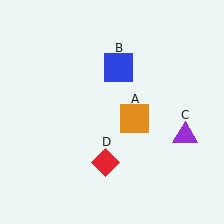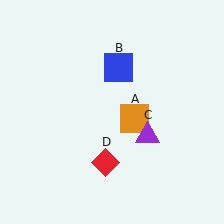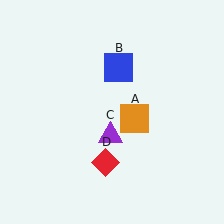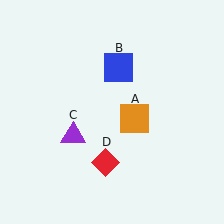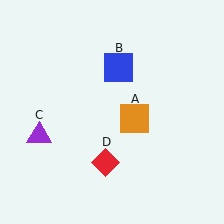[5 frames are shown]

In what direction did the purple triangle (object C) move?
The purple triangle (object C) moved left.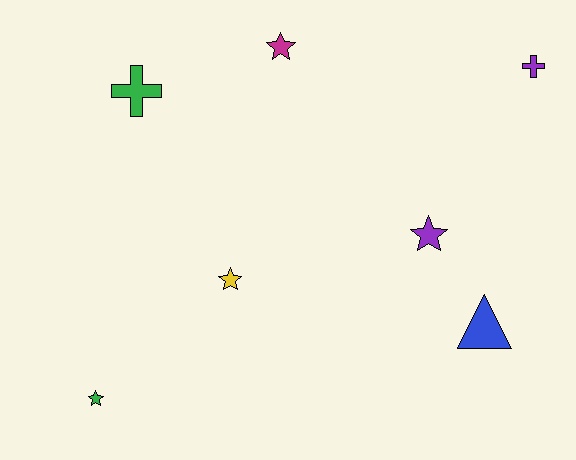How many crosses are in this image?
There are 2 crosses.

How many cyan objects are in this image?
There are no cyan objects.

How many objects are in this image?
There are 7 objects.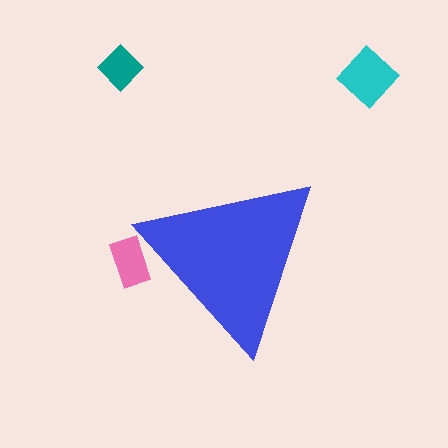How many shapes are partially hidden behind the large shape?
1 shape is partially hidden.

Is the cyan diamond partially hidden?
No, the cyan diamond is fully visible.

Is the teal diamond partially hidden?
No, the teal diamond is fully visible.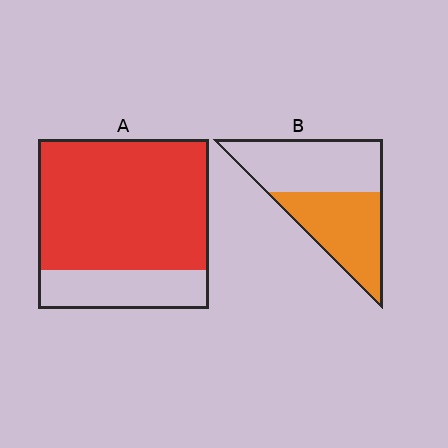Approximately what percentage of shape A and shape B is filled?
A is approximately 75% and B is approximately 45%.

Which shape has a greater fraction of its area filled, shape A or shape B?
Shape A.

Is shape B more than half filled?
Roughly half.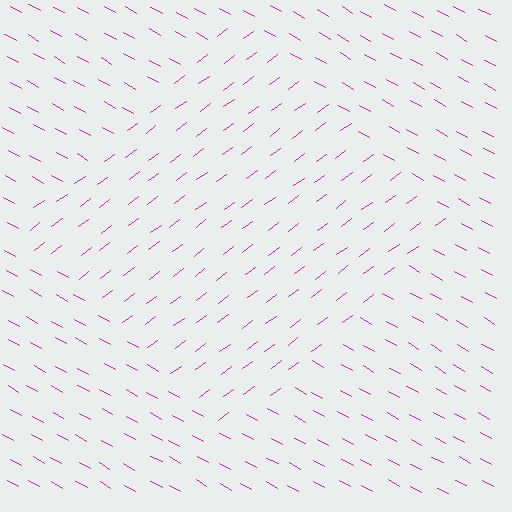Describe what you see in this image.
The image is filled with small magenta line segments. A diamond region in the image has lines oriented differently from the surrounding lines, creating a visible texture boundary.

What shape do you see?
I see a diamond.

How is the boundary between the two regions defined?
The boundary is defined purely by a change in line orientation (approximately 66 degrees difference). All lines are the same color and thickness.